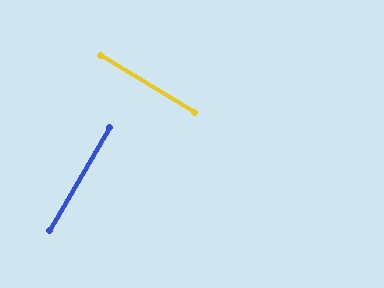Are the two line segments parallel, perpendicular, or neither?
Perpendicular — they meet at approximately 89°.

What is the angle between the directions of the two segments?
Approximately 89 degrees.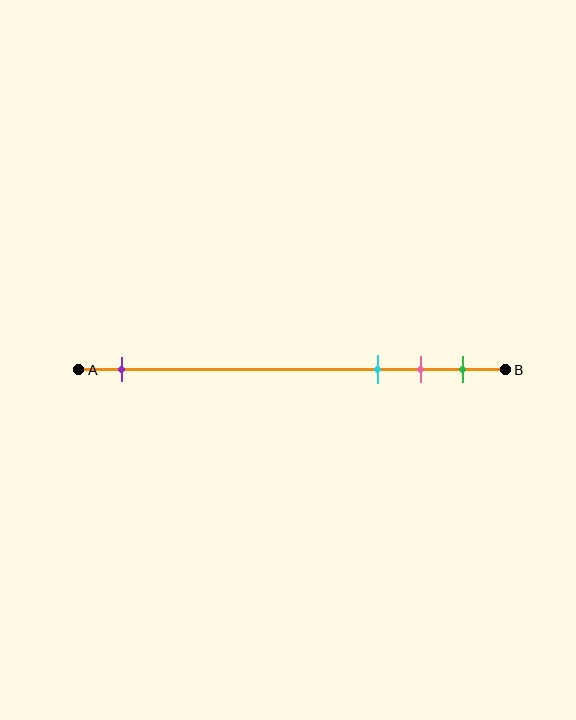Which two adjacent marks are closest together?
The pink and green marks are the closest adjacent pair.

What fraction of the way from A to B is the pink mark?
The pink mark is approximately 80% (0.8) of the way from A to B.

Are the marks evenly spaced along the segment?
No, the marks are not evenly spaced.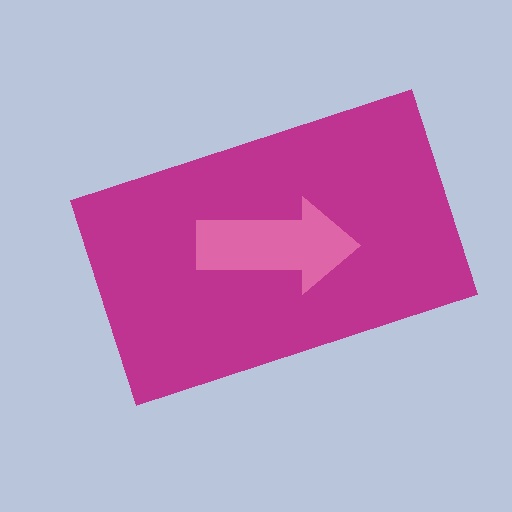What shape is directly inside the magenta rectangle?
The pink arrow.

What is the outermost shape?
The magenta rectangle.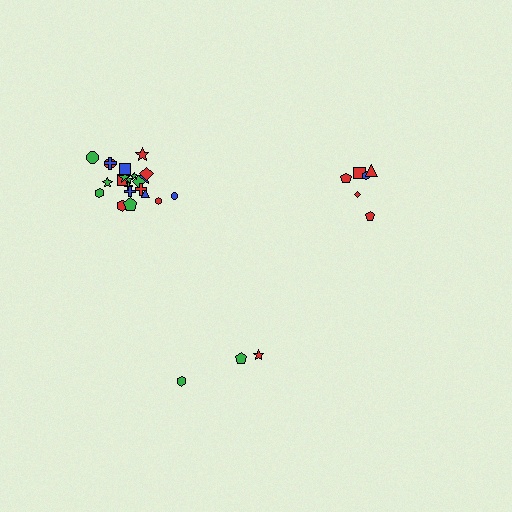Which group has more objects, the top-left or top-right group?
The top-left group.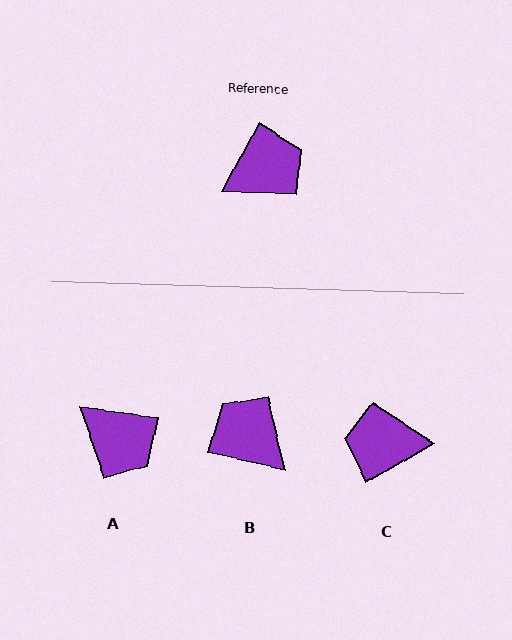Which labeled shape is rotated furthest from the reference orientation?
C, about 148 degrees away.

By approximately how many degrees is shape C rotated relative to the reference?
Approximately 148 degrees counter-clockwise.